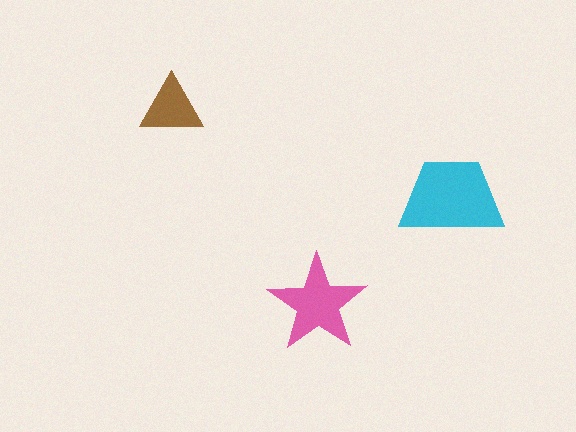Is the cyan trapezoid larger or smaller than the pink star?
Larger.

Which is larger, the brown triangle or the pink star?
The pink star.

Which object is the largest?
The cyan trapezoid.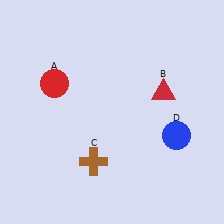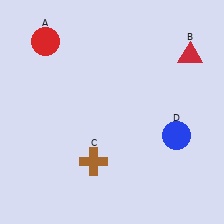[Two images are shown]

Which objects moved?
The objects that moved are: the red circle (A), the red triangle (B).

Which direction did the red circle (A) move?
The red circle (A) moved up.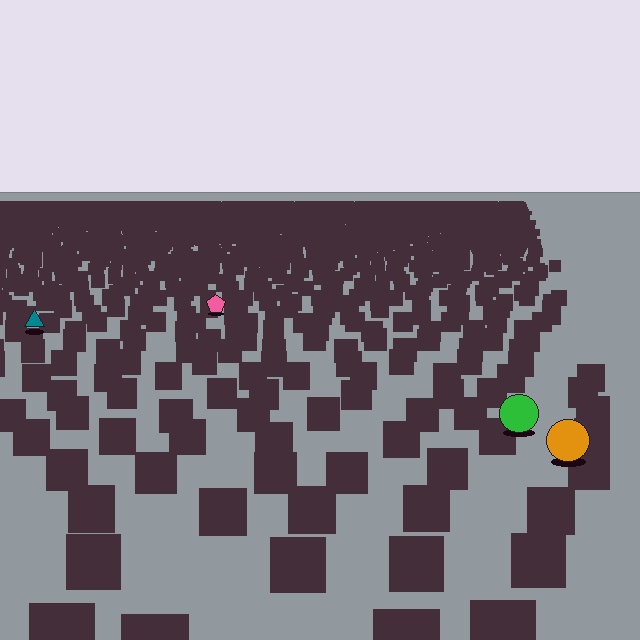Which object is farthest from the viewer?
The pink pentagon is farthest from the viewer. It appears smaller and the ground texture around it is denser.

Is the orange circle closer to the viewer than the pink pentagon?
Yes. The orange circle is closer — you can tell from the texture gradient: the ground texture is coarser near it.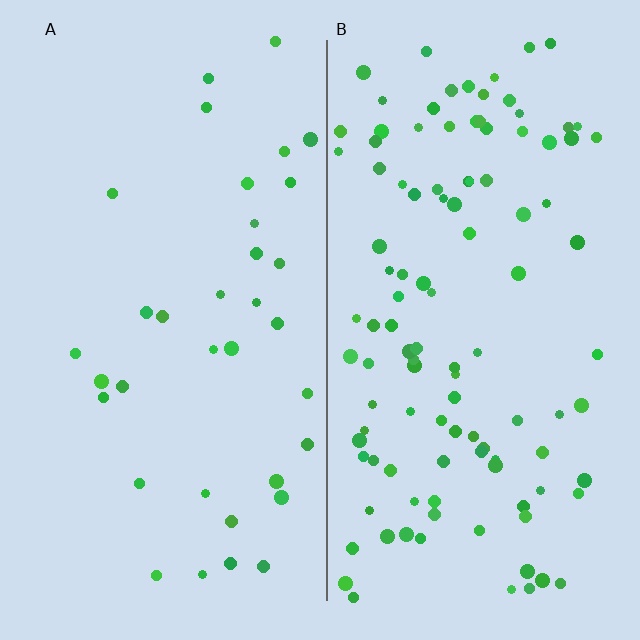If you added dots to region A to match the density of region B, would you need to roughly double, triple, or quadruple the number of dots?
Approximately triple.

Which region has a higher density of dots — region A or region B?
B (the right).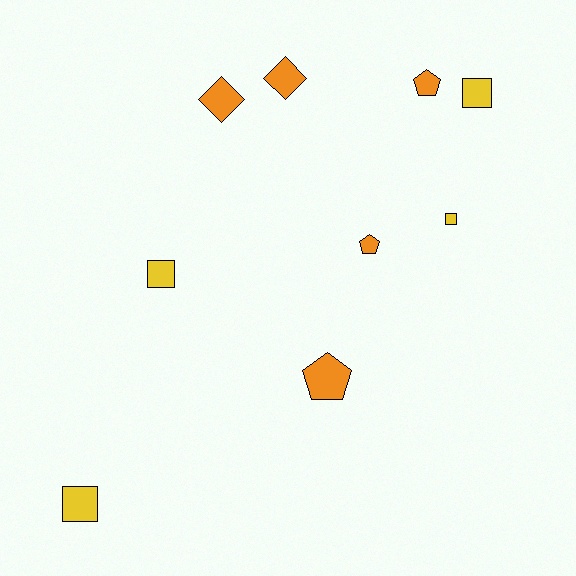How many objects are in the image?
There are 9 objects.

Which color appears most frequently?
Orange, with 5 objects.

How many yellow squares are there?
There are 4 yellow squares.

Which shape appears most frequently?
Square, with 4 objects.